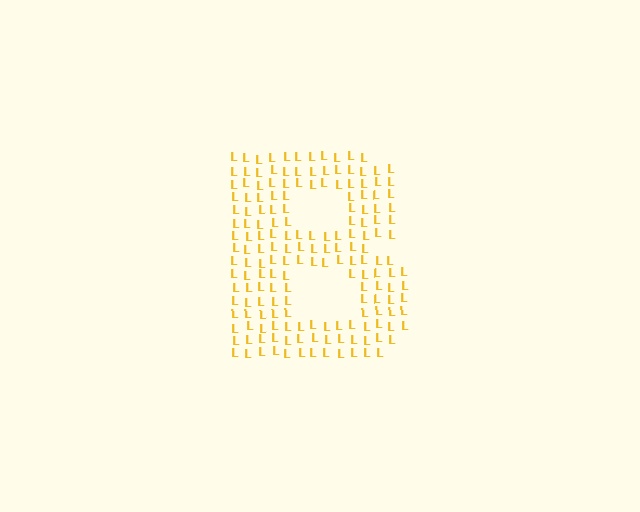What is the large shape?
The large shape is the letter B.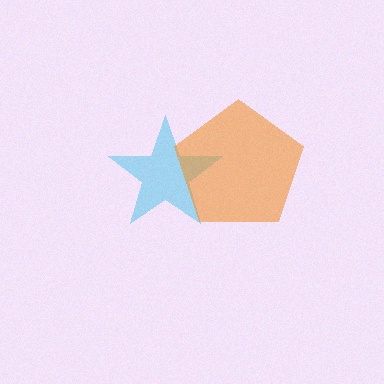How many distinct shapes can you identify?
There are 2 distinct shapes: a cyan star, an orange pentagon.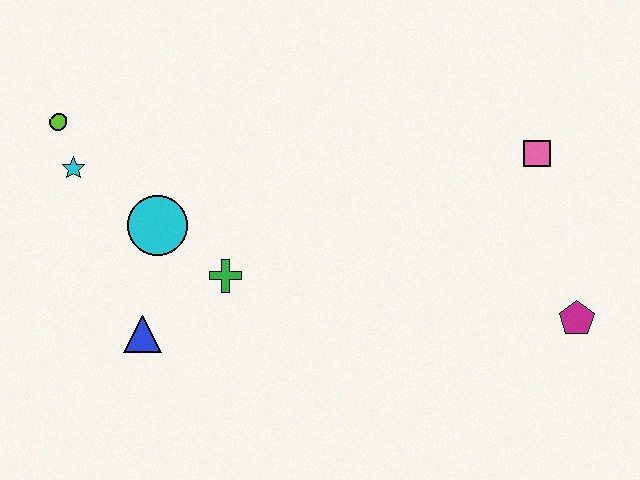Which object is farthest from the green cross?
The magenta pentagon is farthest from the green cross.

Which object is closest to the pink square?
The magenta pentagon is closest to the pink square.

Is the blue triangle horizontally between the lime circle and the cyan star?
No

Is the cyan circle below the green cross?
No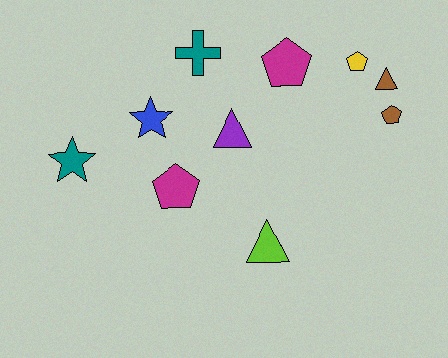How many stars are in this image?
There are 2 stars.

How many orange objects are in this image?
There are no orange objects.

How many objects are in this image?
There are 10 objects.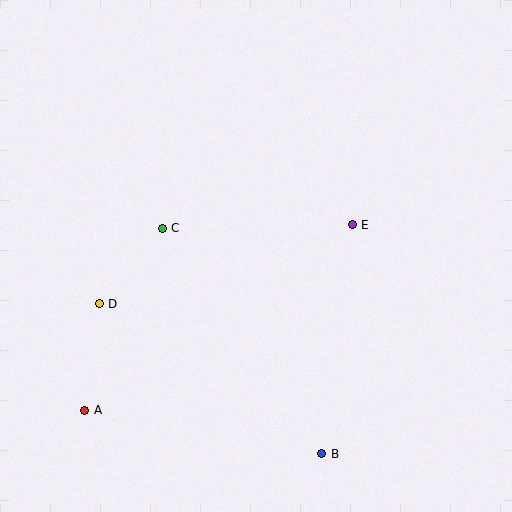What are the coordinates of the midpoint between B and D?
The midpoint between B and D is at (210, 379).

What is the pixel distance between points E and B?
The distance between E and B is 231 pixels.